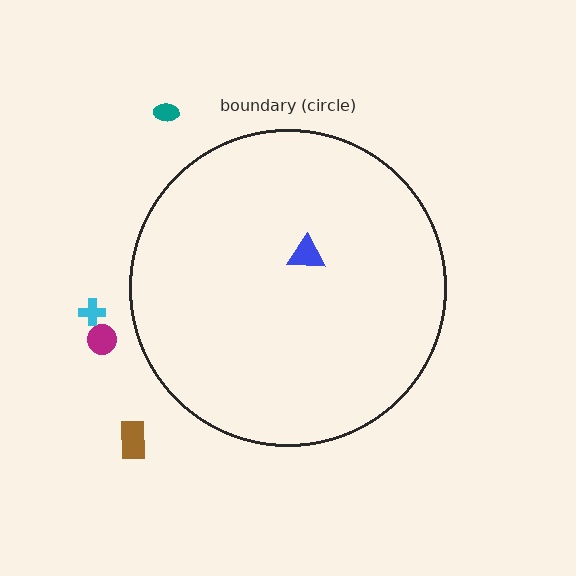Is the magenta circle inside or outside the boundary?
Outside.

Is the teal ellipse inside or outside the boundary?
Outside.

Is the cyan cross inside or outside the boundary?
Outside.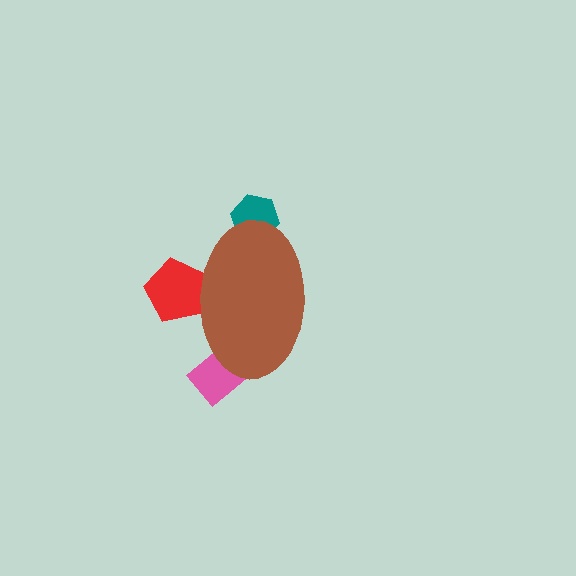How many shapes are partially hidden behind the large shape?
3 shapes are partially hidden.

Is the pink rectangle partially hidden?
Yes, the pink rectangle is partially hidden behind the brown ellipse.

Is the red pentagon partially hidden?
Yes, the red pentagon is partially hidden behind the brown ellipse.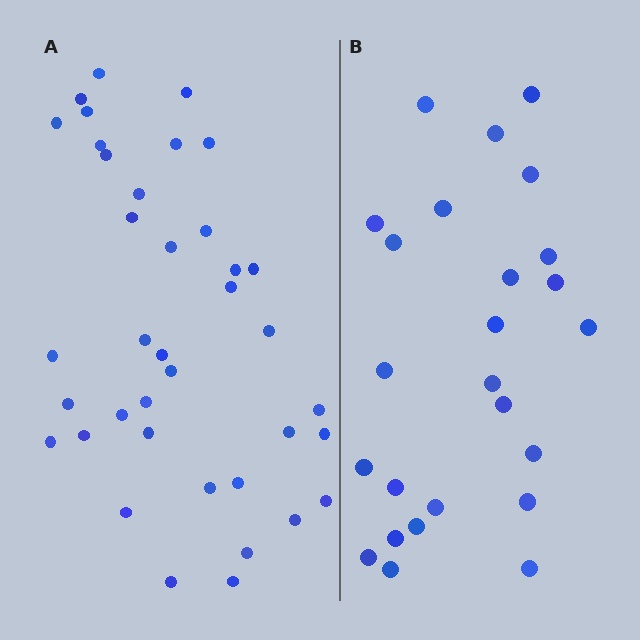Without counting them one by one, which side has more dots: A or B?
Region A (the left region) has more dots.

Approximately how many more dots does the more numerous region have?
Region A has approximately 15 more dots than region B.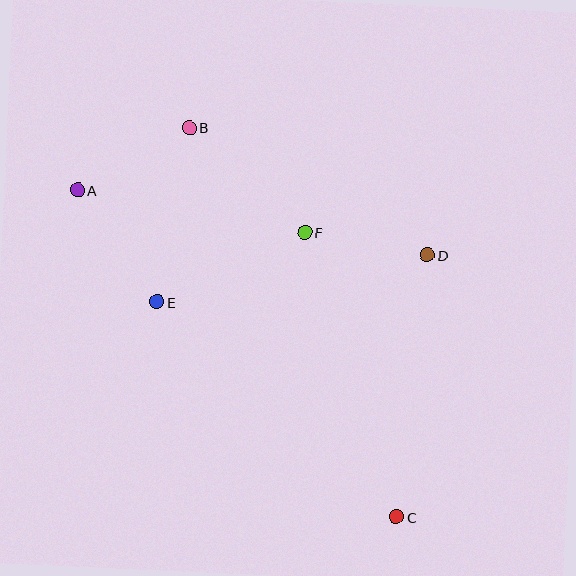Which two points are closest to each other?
Points D and F are closest to each other.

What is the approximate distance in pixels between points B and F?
The distance between B and F is approximately 156 pixels.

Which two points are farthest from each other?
Points A and C are farthest from each other.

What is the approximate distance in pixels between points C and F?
The distance between C and F is approximately 299 pixels.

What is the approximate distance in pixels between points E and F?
The distance between E and F is approximately 163 pixels.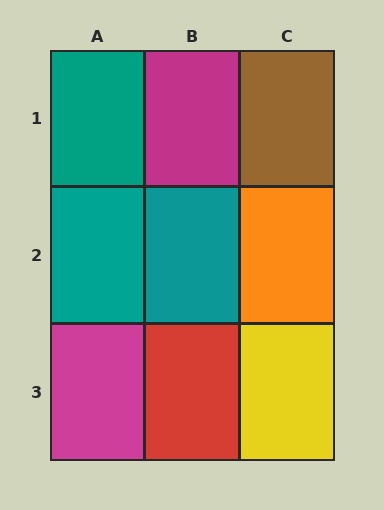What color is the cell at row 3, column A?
Magenta.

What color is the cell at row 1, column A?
Teal.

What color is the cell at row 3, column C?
Yellow.